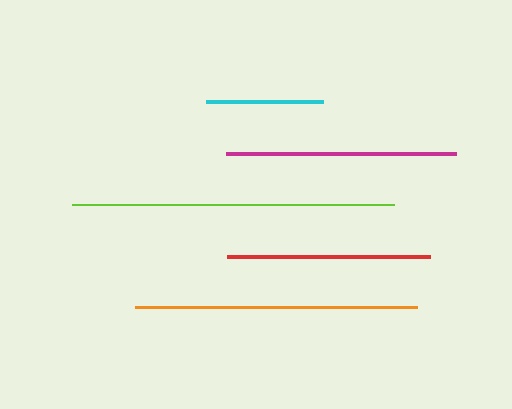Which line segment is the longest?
The lime line is the longest at approximately 323 pixels.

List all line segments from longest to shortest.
From longest to shortest: lime, orange, magenta, red, cyan.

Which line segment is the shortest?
The cyan line is the shortest at approximately 116 pixels.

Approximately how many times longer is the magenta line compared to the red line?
The magenta line is approximately 1.1 times the length of the red line.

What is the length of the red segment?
The red segment is approximately 203 pixels long.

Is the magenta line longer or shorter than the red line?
The magenta line is longer than the red line.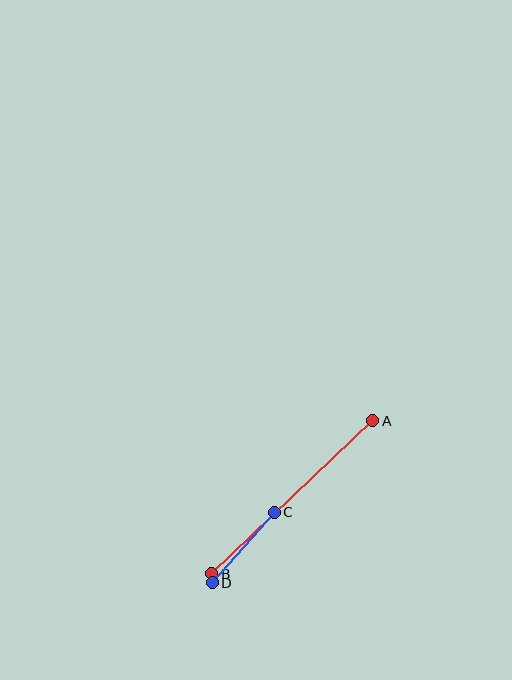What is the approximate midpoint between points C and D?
The midpoint is at approximately (243, 548) pixels.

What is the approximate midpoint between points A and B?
The midpoint is at approximately (292, 497) pixels.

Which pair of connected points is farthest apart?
Points A and B are farthest apart.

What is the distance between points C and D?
The distance is approximately 94 pixels.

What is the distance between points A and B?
The distance is approximately 222 pixels.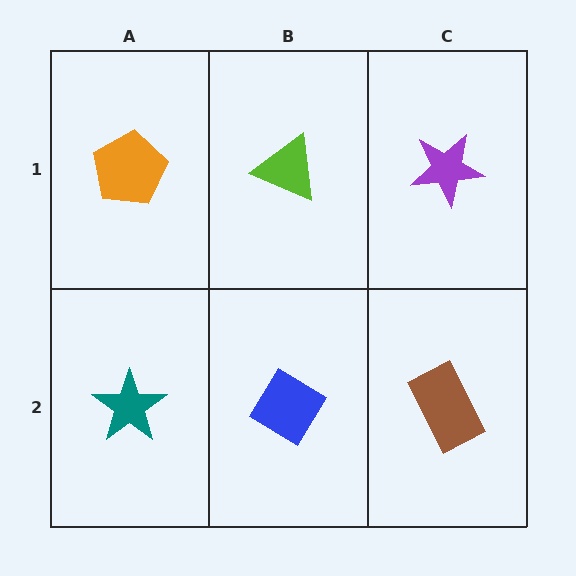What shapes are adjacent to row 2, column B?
A lime triangle (row 1, column B), a teal star (row 2, column A), a brown rectangle (row 2, column C).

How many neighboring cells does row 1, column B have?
3.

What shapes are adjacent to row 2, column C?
A purple star (row 1, column C), a blue diamond (row 2, column B).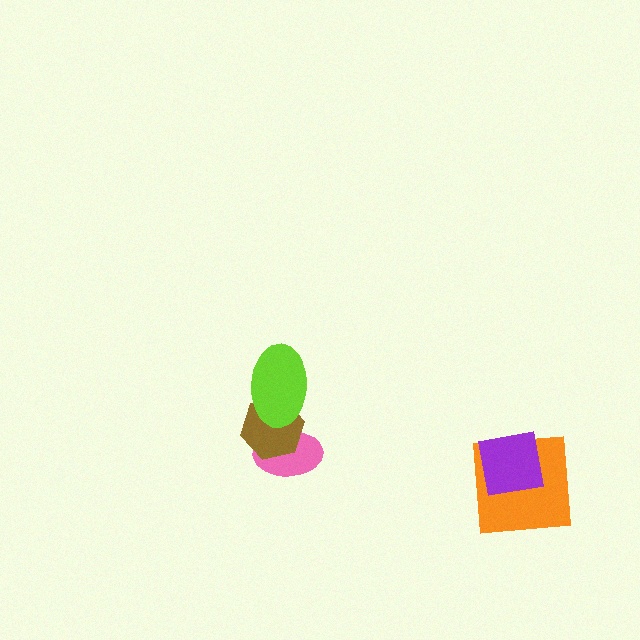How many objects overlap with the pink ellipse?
2 objects overlap with the pink ellipse.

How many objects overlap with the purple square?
1 object overlaps with the purple square.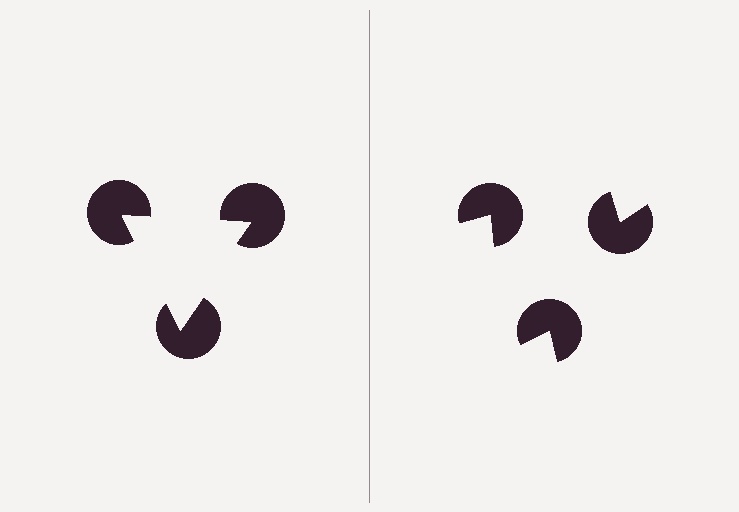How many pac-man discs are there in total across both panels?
6 — 3 on each side.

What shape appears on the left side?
An illusory triangle.